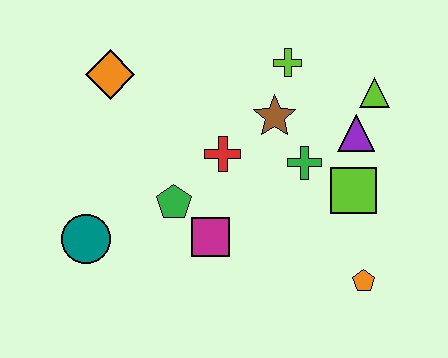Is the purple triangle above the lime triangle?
No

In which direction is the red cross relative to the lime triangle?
The red cross is to the left of the lime triangle.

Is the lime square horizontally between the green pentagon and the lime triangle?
Yes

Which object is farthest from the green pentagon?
The lime triangle is farthest from the green pentagon.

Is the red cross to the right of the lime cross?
No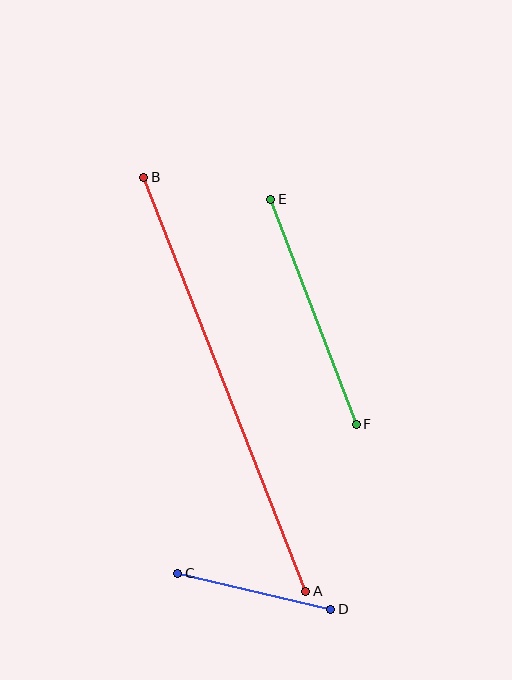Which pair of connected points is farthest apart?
Points A and B are farthest apart.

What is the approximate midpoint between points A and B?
The midpoint is at approximately (225, 384) pixels.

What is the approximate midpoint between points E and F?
The midpoint is at approximately (314, 312) pixels.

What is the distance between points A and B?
The distance is approximately 444 pixels.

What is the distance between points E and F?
The distance is approximately 241 pixels.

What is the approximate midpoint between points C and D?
The midpoint is at approximately (254, 591) pixels.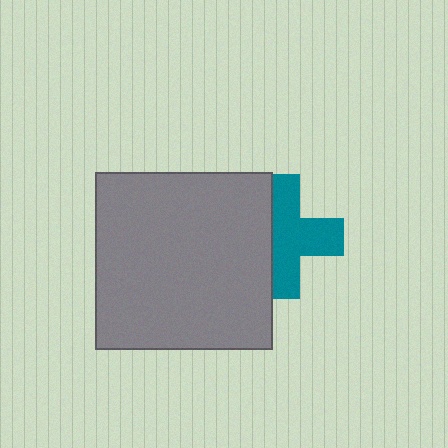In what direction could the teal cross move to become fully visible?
The teal cross could move right. That would shift it out from behind the gray square entirely.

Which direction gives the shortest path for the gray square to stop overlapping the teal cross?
Moving left gives the shortest separation.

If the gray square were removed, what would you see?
You would see the complete teal cross.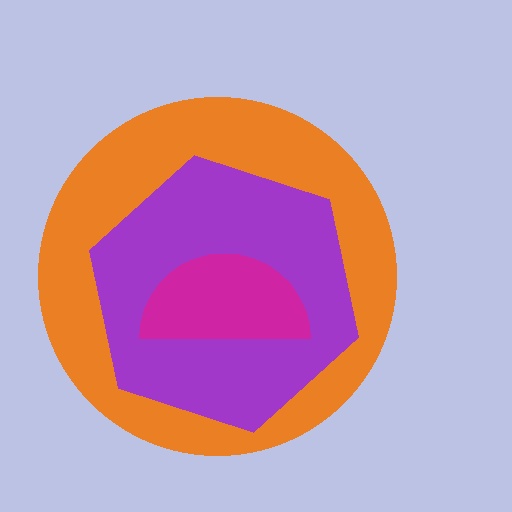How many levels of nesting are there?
3.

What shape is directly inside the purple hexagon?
The magenta semicircle.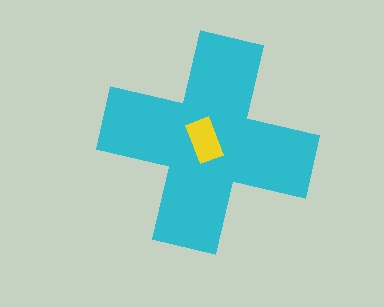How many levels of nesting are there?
2.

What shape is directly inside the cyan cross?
The yellow rectangle.